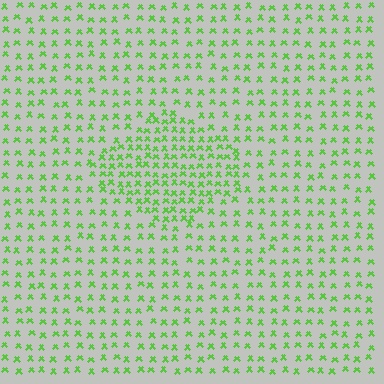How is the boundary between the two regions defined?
The boundary is defined by a change in element density (approximately 1.8x ratio). All elements are the same color, size, and shape.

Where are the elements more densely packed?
The elements are more densely packed inside the diamond boundary.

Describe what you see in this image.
The image contains small lime elements arranged at two different densities. A diamond-shaped region is visible where the elements are more densely packed than the surrounding area.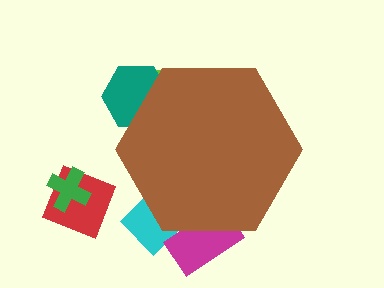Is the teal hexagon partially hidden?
Yes, the teal hexagon is partially hidden behind the brown hexagon.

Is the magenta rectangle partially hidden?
Yes, the magenta rectangle is partially hidden behind the brown hexagon.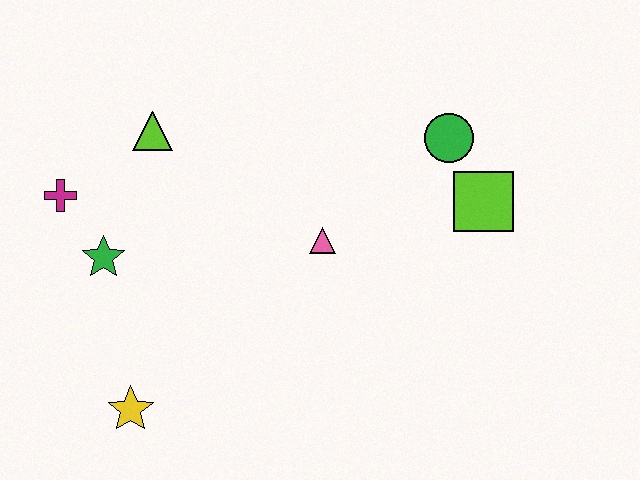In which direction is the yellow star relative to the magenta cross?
The yellow star is below the magenta cross.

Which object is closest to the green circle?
The lime square is closest to the green circle.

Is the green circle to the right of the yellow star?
Yes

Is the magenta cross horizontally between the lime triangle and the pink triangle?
No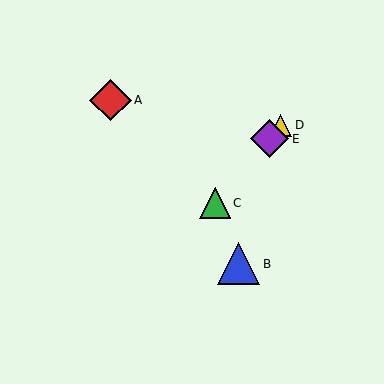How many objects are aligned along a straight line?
3 objects (C, D, E) are aligned along a straight line.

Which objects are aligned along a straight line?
Objects C, D, E are aligned along a straight line.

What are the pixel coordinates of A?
Object A is at (110, 100).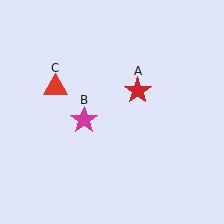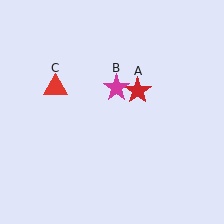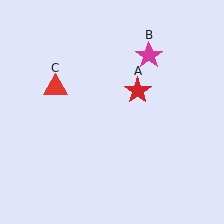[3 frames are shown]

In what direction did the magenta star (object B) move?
The magenta star (object B) moved up and to the right.